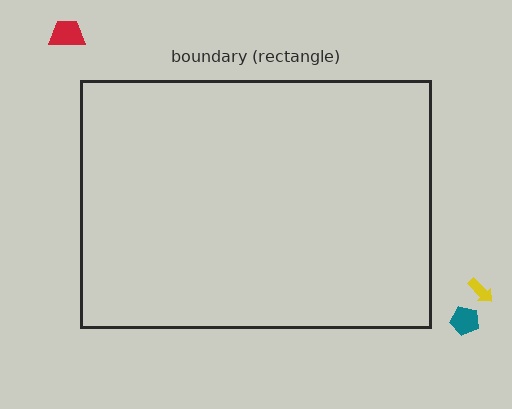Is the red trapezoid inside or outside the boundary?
Outside.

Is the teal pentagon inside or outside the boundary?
Outside.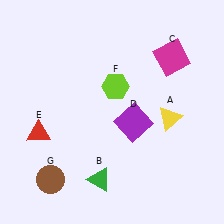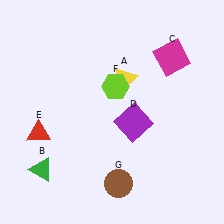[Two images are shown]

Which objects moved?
The objects that moved are: the yellow triangle (A), the green triangle (B), the brown circle (G).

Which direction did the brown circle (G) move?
The brown circle (G) moved right.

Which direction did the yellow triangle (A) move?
The yellow triangle (A) moved left.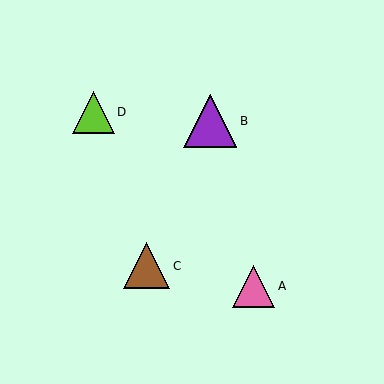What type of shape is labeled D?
Shape D is a lime triangle.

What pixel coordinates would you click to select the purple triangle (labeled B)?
Click at (210, 121) to select the purple triangle B.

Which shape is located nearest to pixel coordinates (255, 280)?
The pink triangle (labeled A) at (254, 286) is nearest to that location.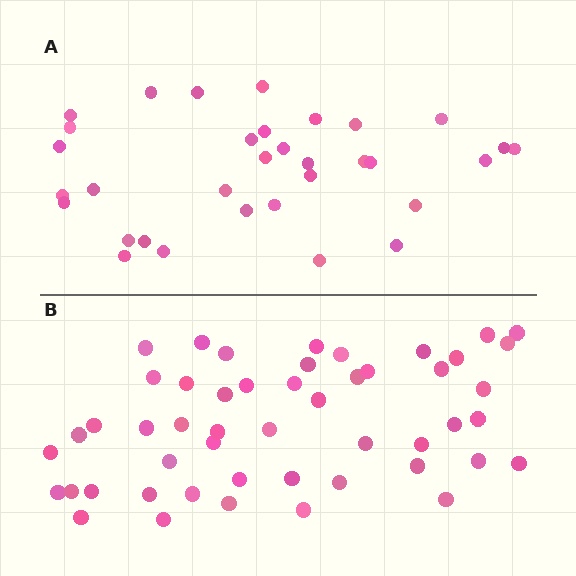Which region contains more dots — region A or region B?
Region B (the bottom region) has more dots.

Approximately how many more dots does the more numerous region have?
Region B has approximately 15 more dots than region A.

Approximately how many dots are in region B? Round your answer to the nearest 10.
About 50 dots.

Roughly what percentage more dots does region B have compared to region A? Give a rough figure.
About 50% more.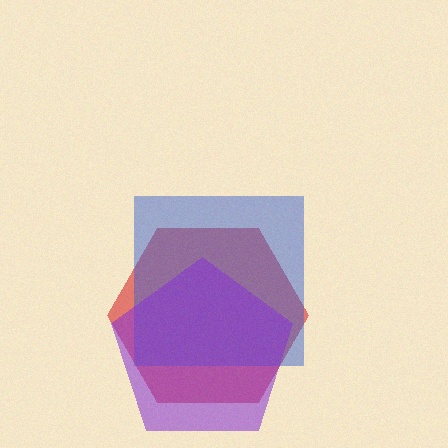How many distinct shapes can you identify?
There are 3 distinct shapes: a red hexagon, a blue square, a purple pentagon.